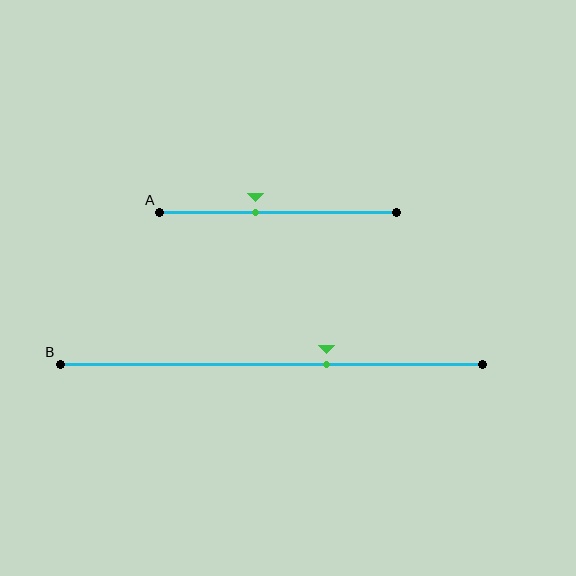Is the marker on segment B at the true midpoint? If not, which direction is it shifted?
No, the marker on segment B is shifted to the right by about 13% of the segment length.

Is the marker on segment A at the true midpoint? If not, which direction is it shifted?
No, the marker on segment A is shifted to the left by about 9% of the segment length.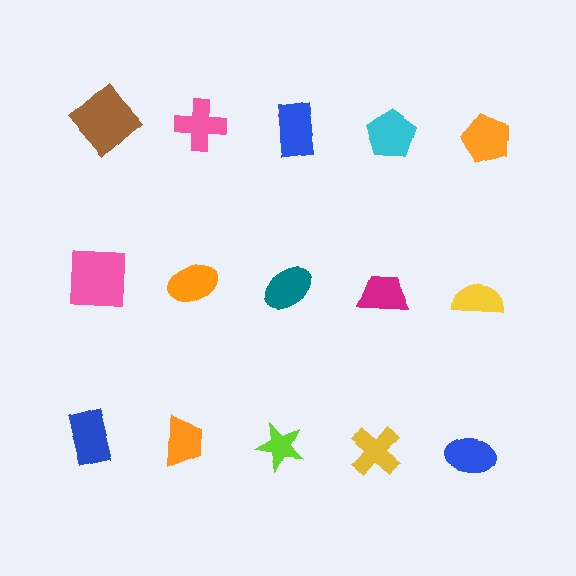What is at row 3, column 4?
A yellow cross.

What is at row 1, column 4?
A cyan pentagon.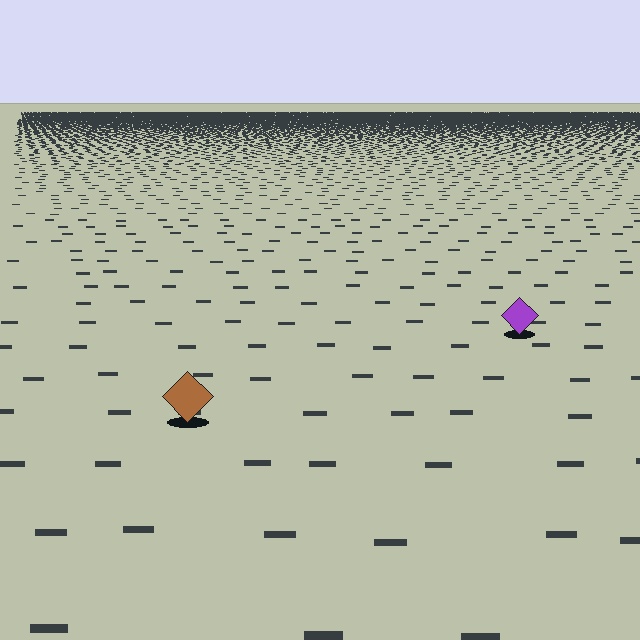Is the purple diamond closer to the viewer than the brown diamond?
No. The brown diamond is closer — you can tell from the texture gradient: the ground texture is coarser near it.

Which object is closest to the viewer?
The brown diamond is closest. The texture marks near it are larger and more spread out.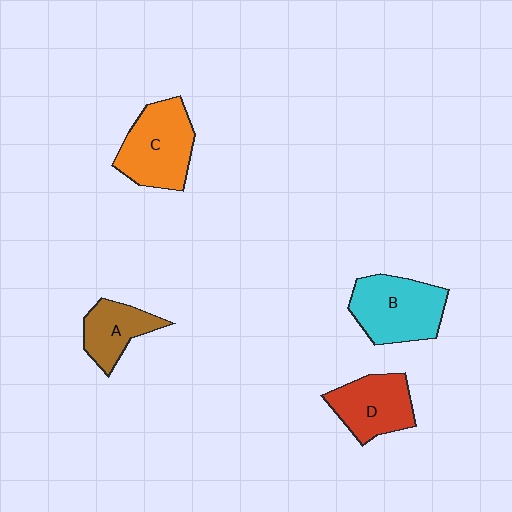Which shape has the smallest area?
Shape A (brown).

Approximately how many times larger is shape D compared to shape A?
Approximately 1.3 times.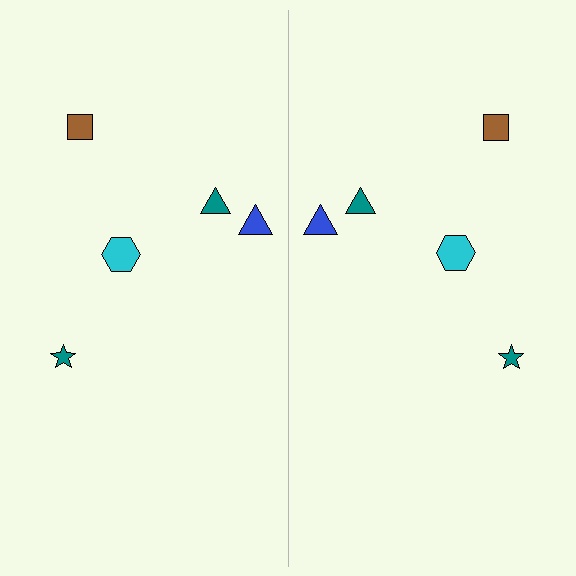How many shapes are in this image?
There are 10 shapes in this image.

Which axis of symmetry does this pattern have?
The pattern has a vertical axis of symmetry running through the center of the image.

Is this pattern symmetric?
Yes, this pattern has bilateral (reflection) symmetry.